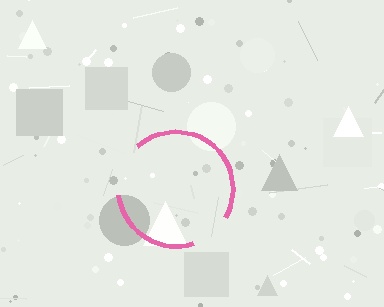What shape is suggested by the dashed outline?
The dashed outline suggests a circle.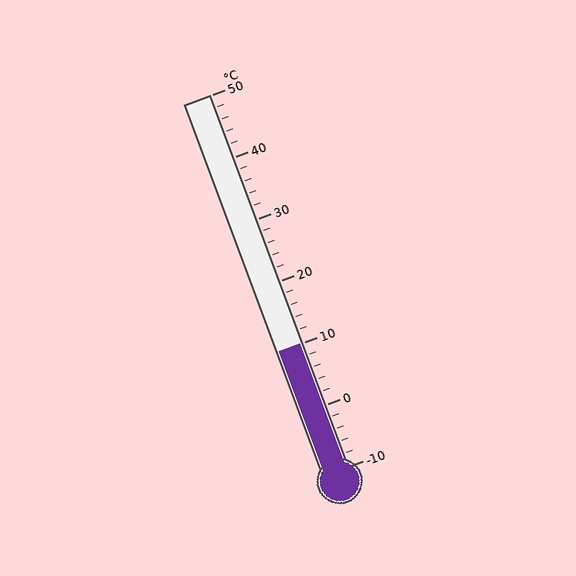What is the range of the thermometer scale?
The thermometer scale ranges from -10°C to 50°C.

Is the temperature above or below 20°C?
The temperature is below 20°C.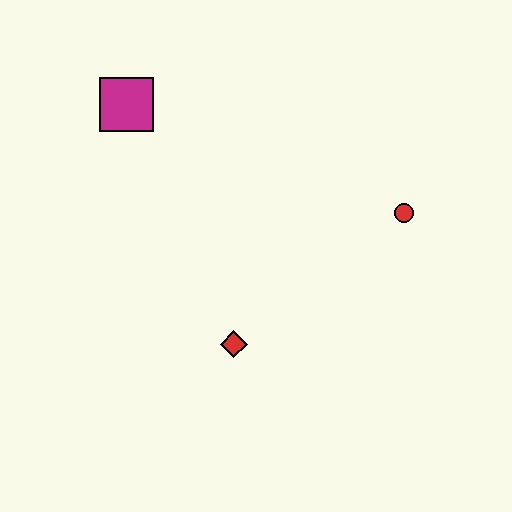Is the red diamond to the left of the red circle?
Yes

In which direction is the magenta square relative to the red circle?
The magenta square is to the left of the red circle.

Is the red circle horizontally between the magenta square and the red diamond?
No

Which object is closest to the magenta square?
The red diamond is closest to the magenta square.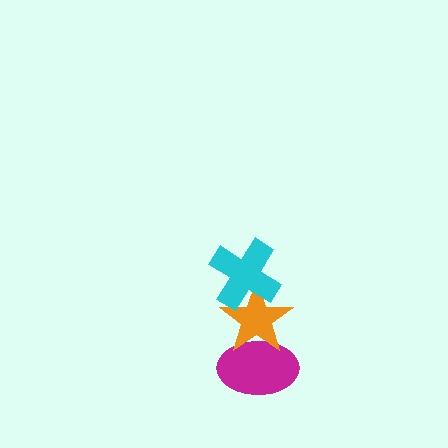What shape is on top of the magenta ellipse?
The orange star is on top of the magenta ellipse.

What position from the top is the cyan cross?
The cyan cross is 1st from the top.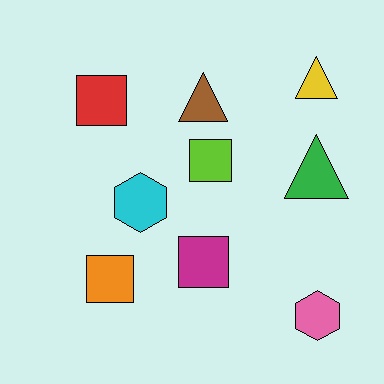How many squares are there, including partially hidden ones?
There are 4 squares.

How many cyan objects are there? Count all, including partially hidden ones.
There is 1 cyan object.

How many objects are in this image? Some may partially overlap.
There are 9 objects.